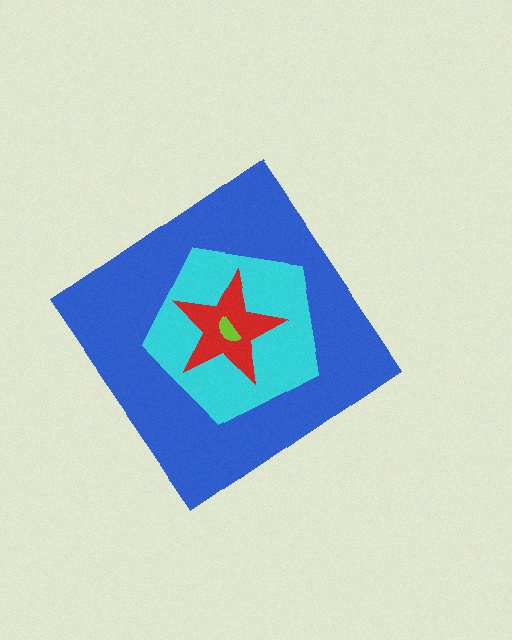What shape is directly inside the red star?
The lime semicircle.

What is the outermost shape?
The blue diamond.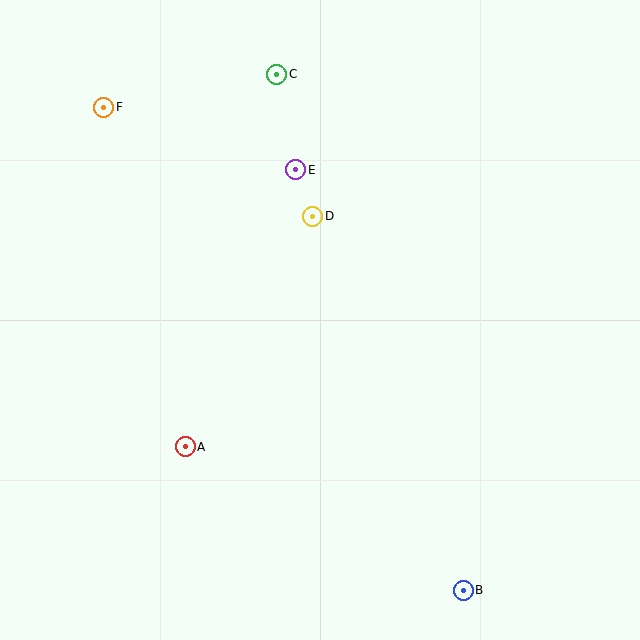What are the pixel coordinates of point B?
Point B is at (463, 590).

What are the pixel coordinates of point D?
Point D is at (313, 216).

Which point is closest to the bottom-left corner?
Point A is closest to the bottom-left corner.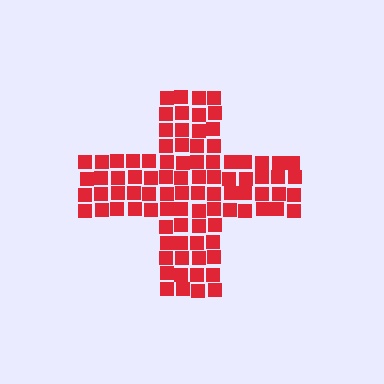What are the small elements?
The small elements are squares.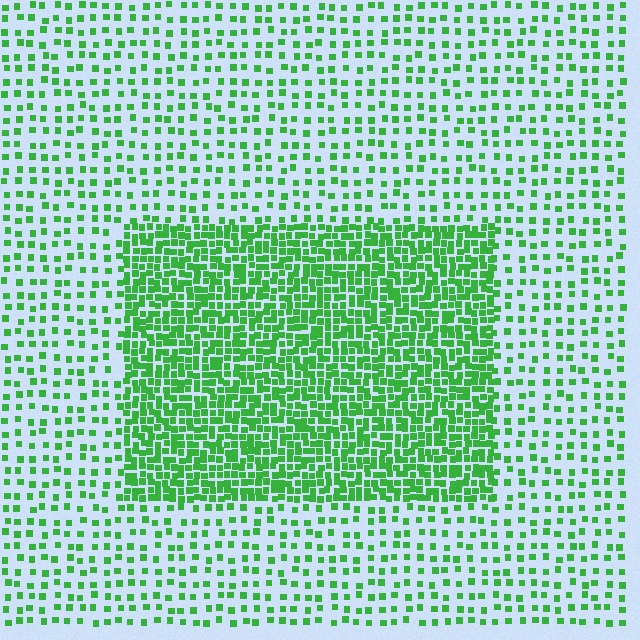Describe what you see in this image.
The image contains small green elements arranged at two different densities. A rectangle-shaped region is visible where the elements are more densely packed than the surrounding area.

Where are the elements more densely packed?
The elements are more densely packed inside the rectangle boundary.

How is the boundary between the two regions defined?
The boundary is defined by a change in element density (approximately 2.6x ratio). All elements are the same color, size, and shape.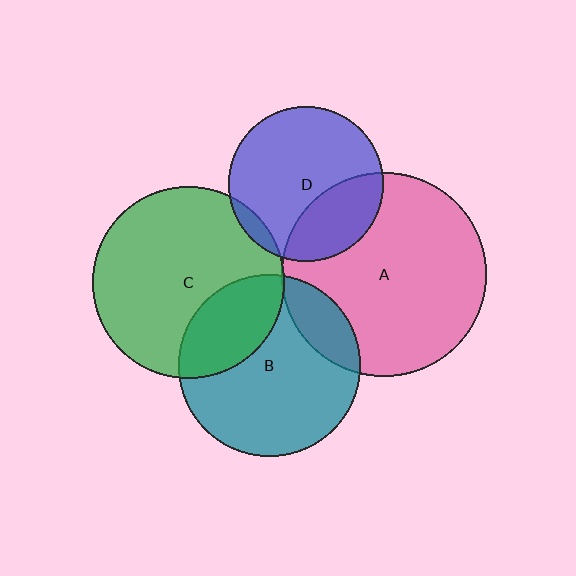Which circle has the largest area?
Circle A (pink).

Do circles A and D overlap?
Yes.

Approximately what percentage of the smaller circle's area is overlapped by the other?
Approximately 30%.